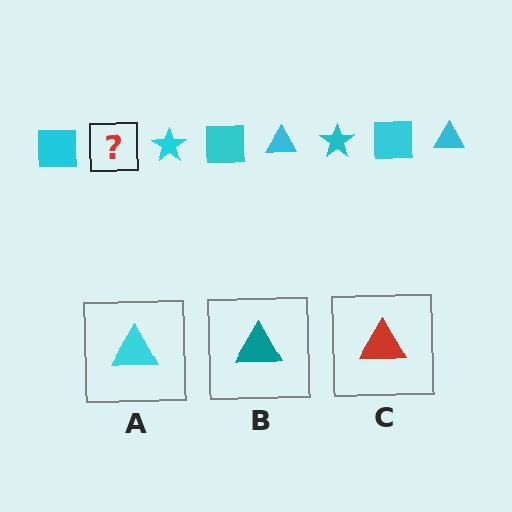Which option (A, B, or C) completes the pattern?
A.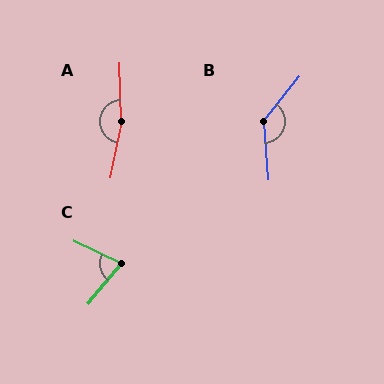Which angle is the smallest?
C, at approximately 75 degrees.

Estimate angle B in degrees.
Approximately 137 degrees.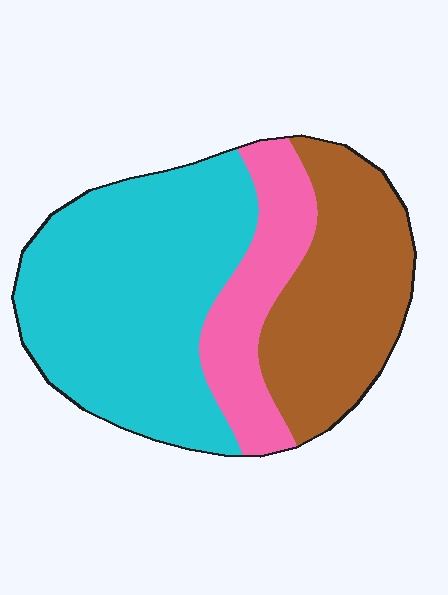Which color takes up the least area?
Pink, at roughly 20%.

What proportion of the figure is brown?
Brown takes up about one third (1/3) of the figure.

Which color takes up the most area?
Cyan, at roughly 50%.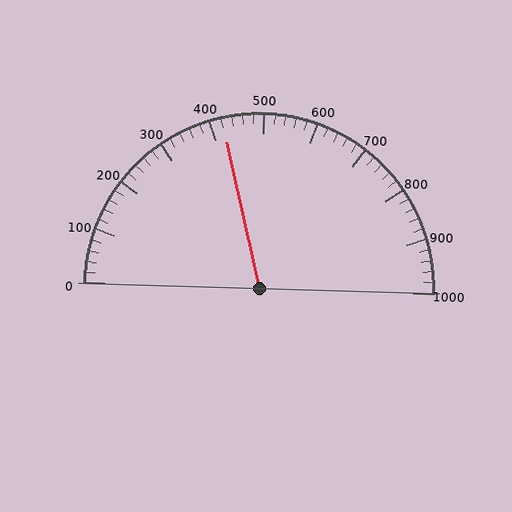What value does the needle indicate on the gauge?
The needle indicates approximately 420.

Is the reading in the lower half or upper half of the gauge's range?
The reading is in the lower half of the range (0 to 1000).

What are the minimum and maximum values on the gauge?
The gauge ranges from 0 to 1000.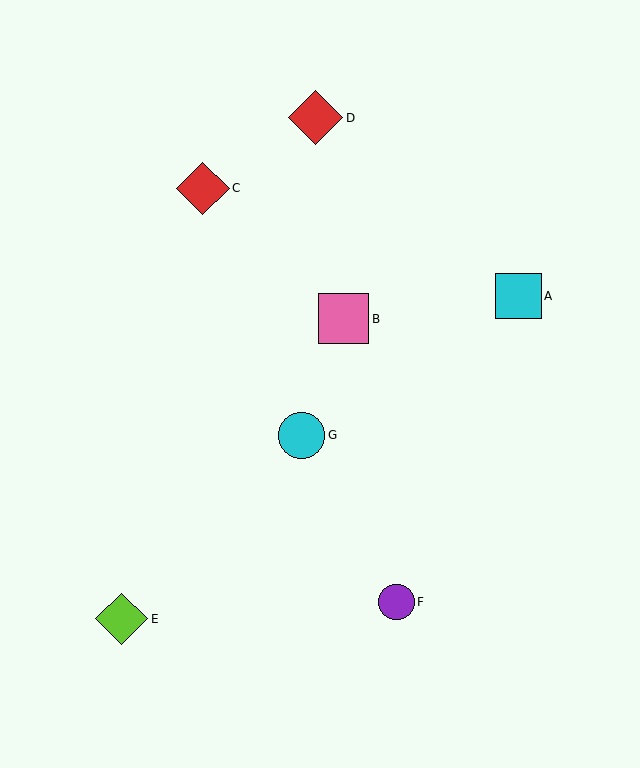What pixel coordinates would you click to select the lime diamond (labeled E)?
Click at (122, 619) to select the lime diamond E.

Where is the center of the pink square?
The center of the pink square is at (344, 319).